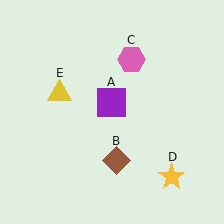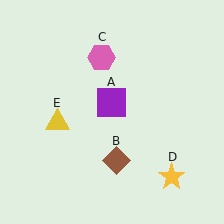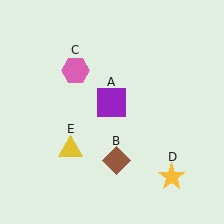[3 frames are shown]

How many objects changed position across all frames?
2 objects changed position: pink hexagon (object C), yellow triangle (object E).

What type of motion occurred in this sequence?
The pink hexagon (object C), yellow triangle (object E) rotated counterclockwise around the center of the scene.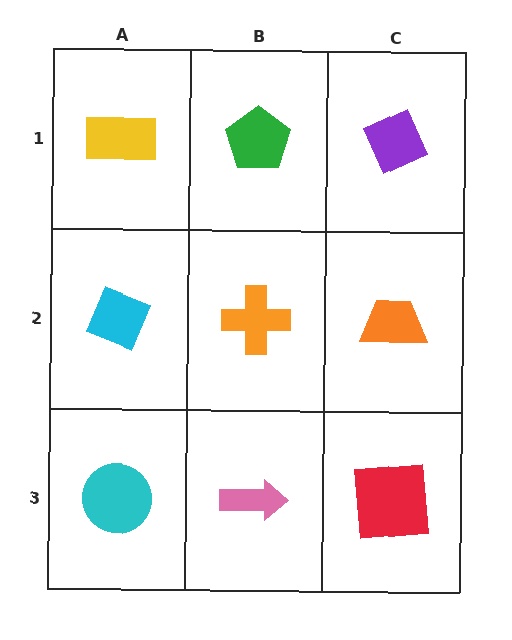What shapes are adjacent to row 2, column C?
A purple diamond (row 1, column C), a red square (row 3, column C), an orange cross (row 2, column B).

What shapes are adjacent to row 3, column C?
An orange trapezoid (row 2, column C), a pink arrow (row 3, column B).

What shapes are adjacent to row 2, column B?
A green pentagon (row 1, column B), a pink arrow (row 3, column B), a cyan diamond (row 2, column A), an orange trapezoid (row 2, column C).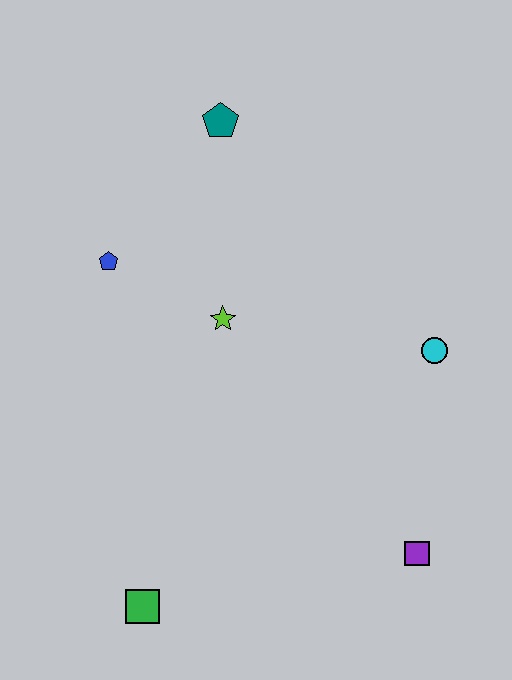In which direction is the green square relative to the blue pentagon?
The green square is below the blue pentagon.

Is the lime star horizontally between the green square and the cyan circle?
Yes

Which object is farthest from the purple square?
The teal pentagon is farthest from the purple square.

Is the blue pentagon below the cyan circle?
No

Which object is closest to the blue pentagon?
The lime star is closest to the blue pentagon.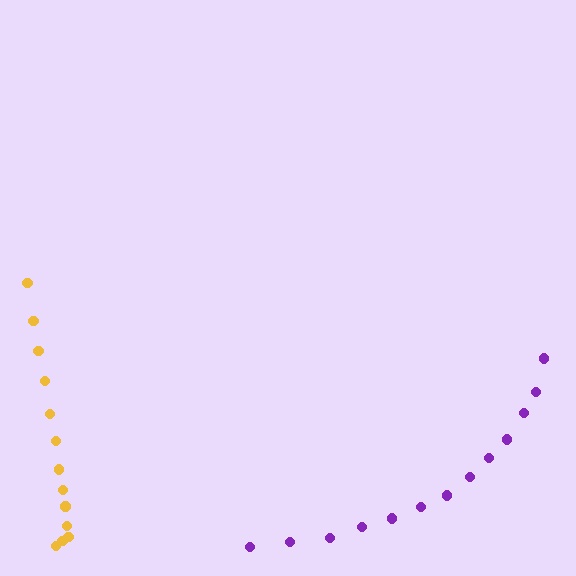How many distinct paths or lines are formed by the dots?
There are 2 distinct paths.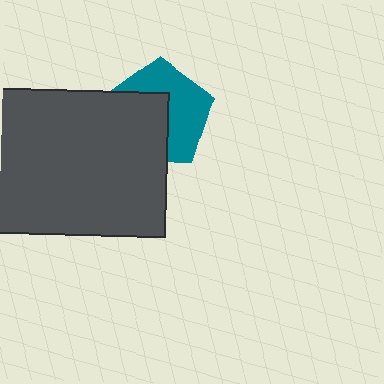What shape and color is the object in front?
The object in front is a dark gray rectangle.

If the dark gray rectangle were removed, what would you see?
You would see the complete teal pentagon.